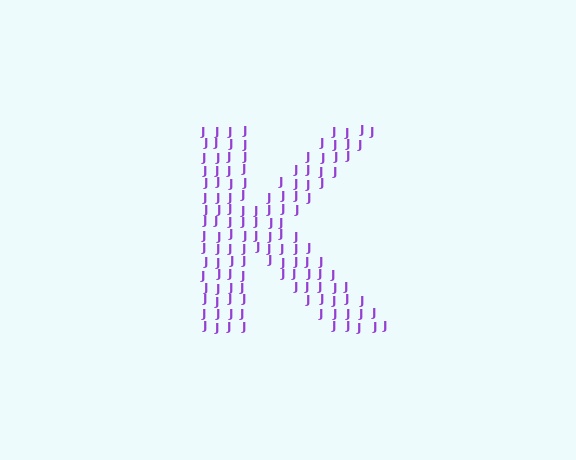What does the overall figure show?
The overall figure shows the letter K.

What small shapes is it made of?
It is made of small letter J's.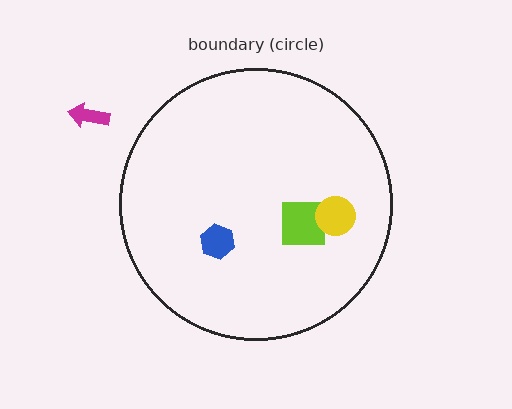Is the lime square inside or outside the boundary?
Inside.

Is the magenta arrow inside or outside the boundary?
Outside.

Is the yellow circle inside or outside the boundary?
Inside.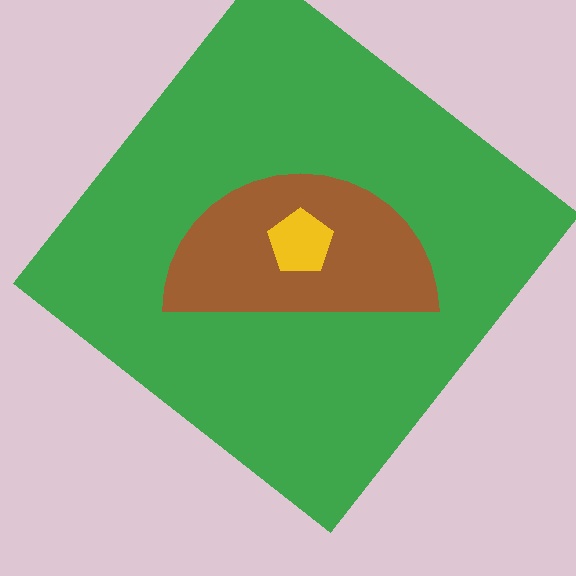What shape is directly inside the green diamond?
The brown semicircle.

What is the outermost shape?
The green diamond.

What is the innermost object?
The yellow pentagon.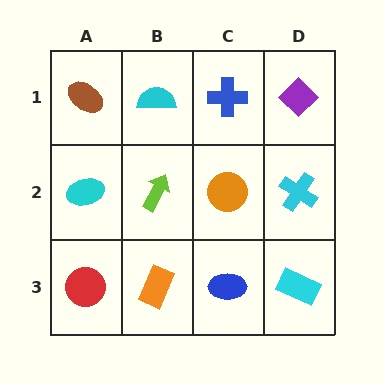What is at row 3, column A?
A red circle.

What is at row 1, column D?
A purple diamond.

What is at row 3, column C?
A blue ellipse.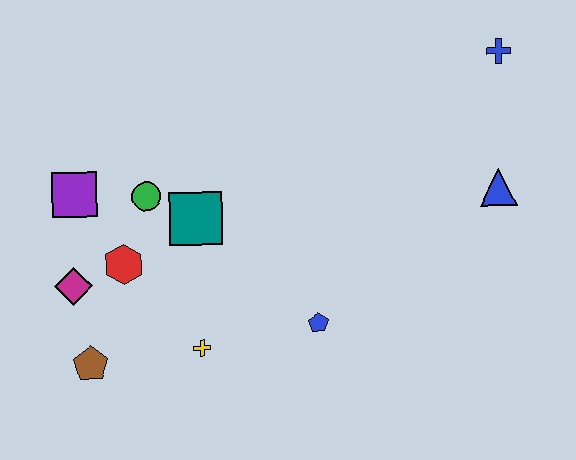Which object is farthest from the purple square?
The blue cross is farthest from the purple square.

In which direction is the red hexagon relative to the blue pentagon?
The red hexagon is to the left of the blue pentagon.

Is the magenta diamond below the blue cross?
Yes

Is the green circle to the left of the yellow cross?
Yes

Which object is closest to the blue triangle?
The blue cross is closest to the blue triangle.